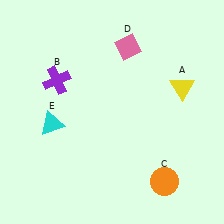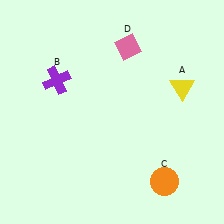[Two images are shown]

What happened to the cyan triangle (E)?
The cyan triangle (E) was removed in Image 2. It was in the bottom-left area of Image 1.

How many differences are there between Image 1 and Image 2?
There is 1 difference between the two images.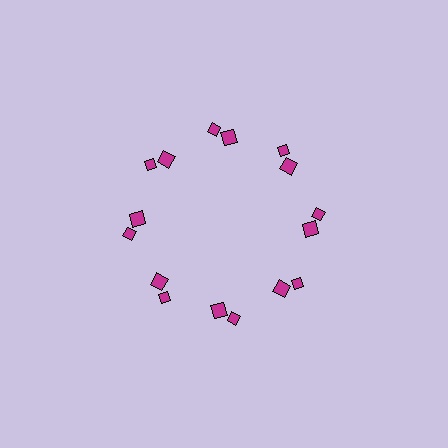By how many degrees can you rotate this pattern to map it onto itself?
The pattern maps onto itself every 45 degrees of rotation.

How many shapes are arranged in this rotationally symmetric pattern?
There are 16 shapes, arranged in 8 groups of 2.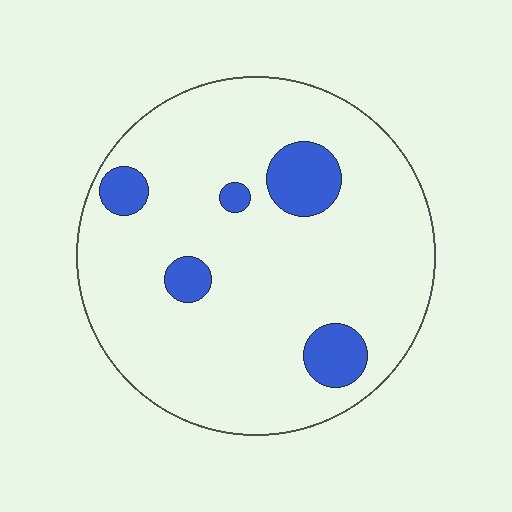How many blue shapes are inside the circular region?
5.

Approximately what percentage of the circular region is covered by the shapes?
Approximately 10%.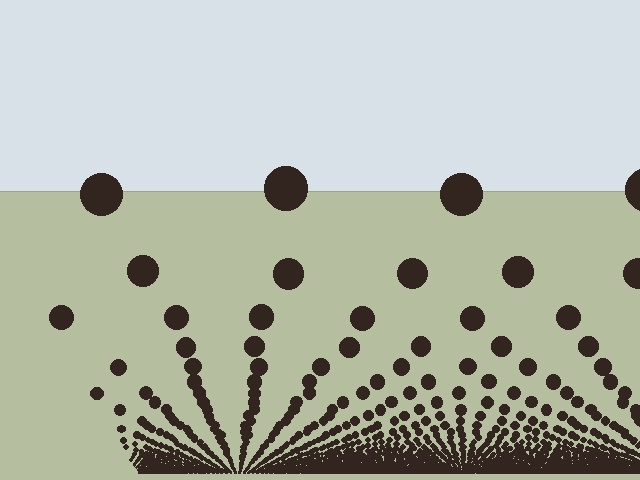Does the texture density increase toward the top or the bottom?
Density increases toward the bottom.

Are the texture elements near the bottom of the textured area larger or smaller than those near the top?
Smaller. The gradient is inverted — elements near the bottom are smaller and denser.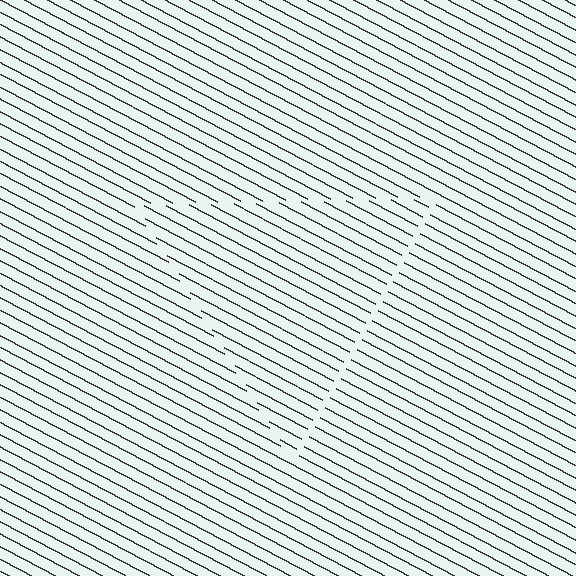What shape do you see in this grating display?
An illusory triangle. The interior of the shape contains the same grating, shifted by half a period — the contour is defined by the phase discontinuity where line-ends from the inner and outer gratings abut.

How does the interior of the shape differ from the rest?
The interior of the shape contains the same grating, shifted by half a period — the contour is defined by the phase discontinuity where line-ends from the inner and outer gratings abut.